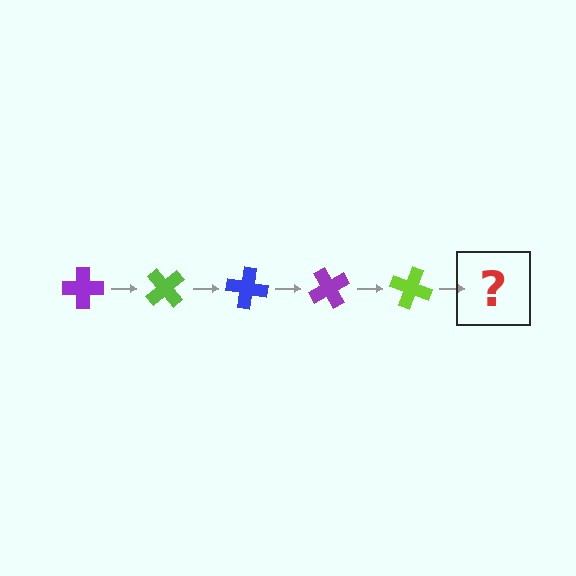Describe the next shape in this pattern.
It should be a blue cross, rotated 250 degrees from the start.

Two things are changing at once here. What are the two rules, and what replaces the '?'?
The two rules are that it rotates 50 degrees each step and the color cycles through purple, lime, and blue. The '?' should be a blue cross, rotated 250 degrees from the start.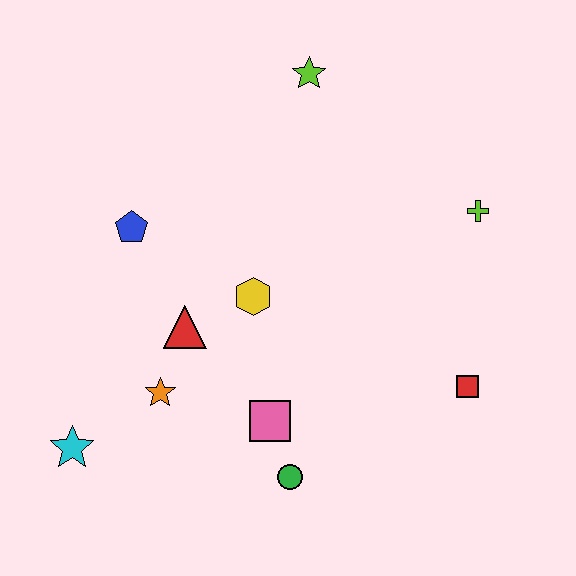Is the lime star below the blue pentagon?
No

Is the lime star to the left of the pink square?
No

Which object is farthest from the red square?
The cyan star is farthest from the red square.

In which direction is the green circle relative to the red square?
The green circle is to the left of the red square.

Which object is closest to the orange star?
The red triangle is closest to the orange star.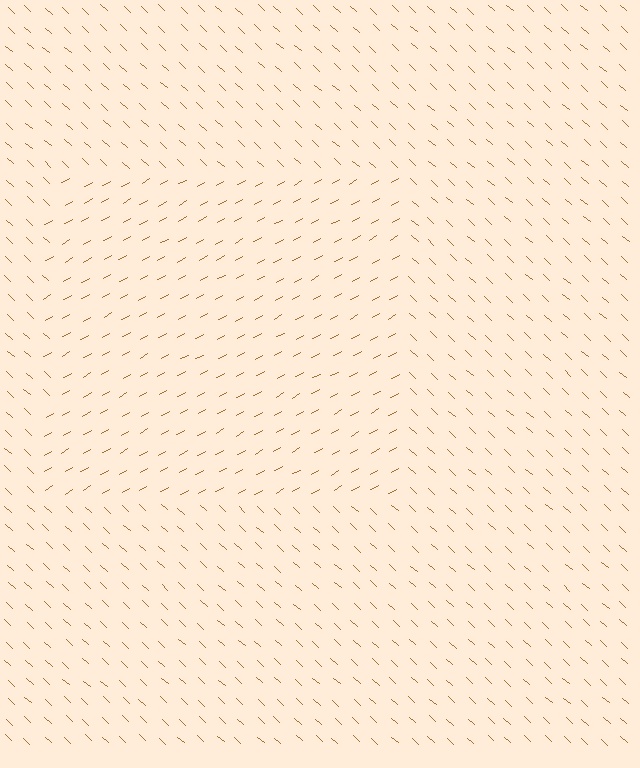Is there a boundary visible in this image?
Yes, there is a texture boundary formed by a change in line orientation.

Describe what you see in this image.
The image is filled with small brown line segments. A rectangle region in the image has lines oriented differently from the surrounding lines, creating a visible texture boundary.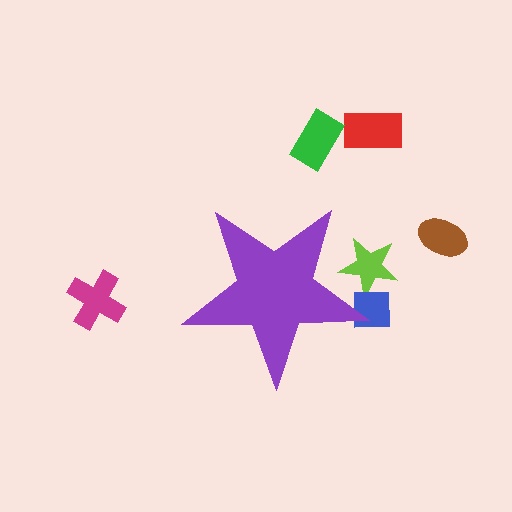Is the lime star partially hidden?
Yes, the lime star is partially hidden behind the purple star.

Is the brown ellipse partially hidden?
No, the brown ellipse is fully visible.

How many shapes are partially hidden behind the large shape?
2 shapes are partially hidden.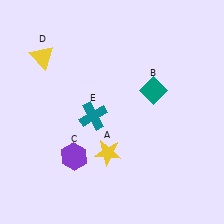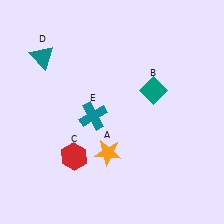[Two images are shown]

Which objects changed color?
A changed from yellow to orange. C changed from purple to red. D changed from yellow to teal.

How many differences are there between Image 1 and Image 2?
There are 3 differences between the two images.